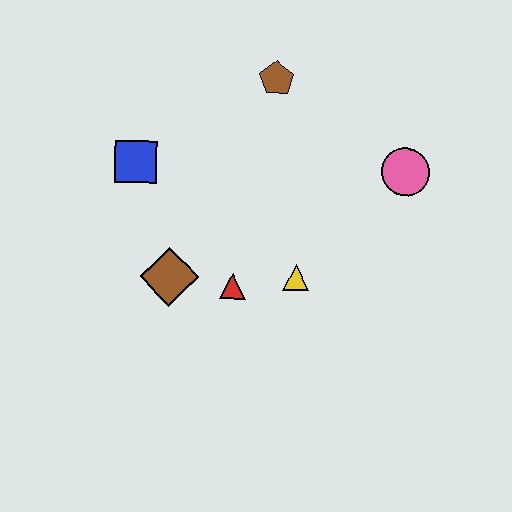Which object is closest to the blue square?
The brown diamond is closest to the blue square.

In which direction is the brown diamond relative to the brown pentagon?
The brown diamond is below the brown pentagon.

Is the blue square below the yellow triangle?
No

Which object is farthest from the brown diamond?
The pink circle is farthest from the brown diamond.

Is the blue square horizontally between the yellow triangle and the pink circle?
No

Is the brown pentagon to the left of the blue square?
No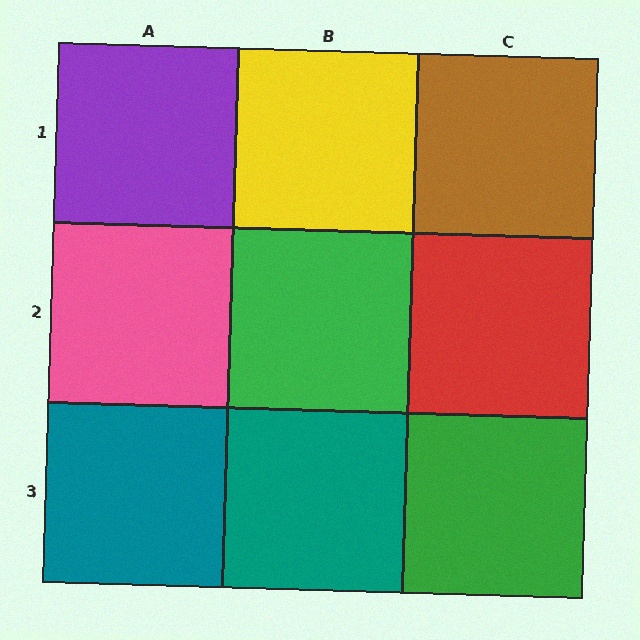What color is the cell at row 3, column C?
Green.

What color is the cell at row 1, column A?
Purple.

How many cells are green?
2 cells are green.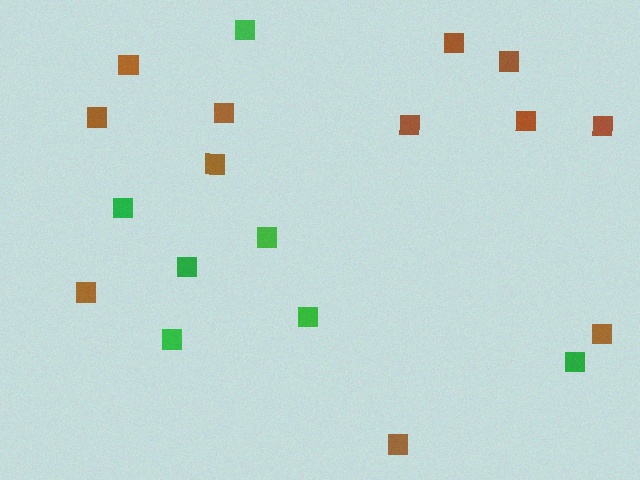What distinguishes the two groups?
There are 2 groups: one group of green squares (7) and one group of brown squares (12).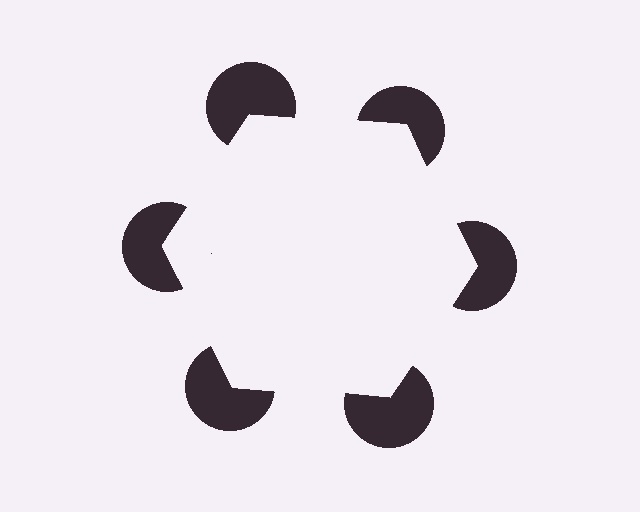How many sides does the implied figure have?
6 sides.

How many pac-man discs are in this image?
There are 6 — one at each vertex of the illusory hexagon.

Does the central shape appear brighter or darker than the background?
It typically appears slightly brighter than the background, even though no actual brightness change is drawn.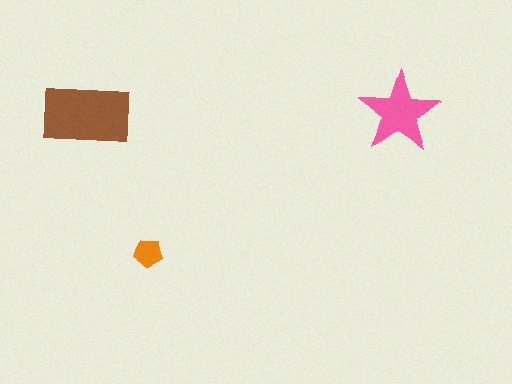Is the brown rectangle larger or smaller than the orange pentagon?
Larger.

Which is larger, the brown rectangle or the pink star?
The brown rectangle.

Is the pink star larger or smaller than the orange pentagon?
Larger.